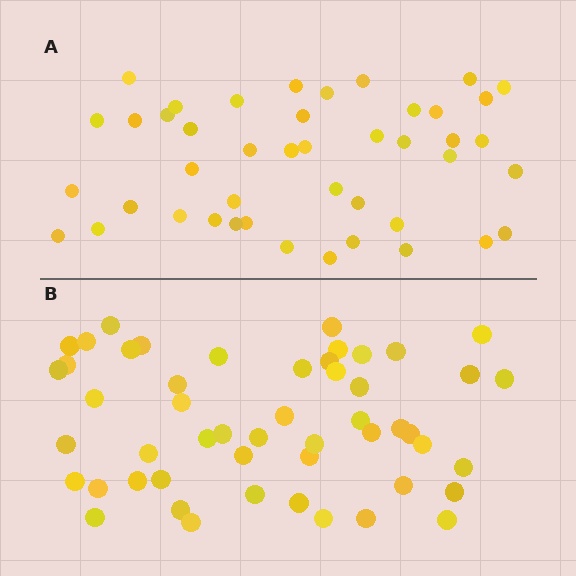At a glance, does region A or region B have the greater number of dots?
Region B (the bottom region) has more dots.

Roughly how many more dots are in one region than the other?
Region B has roughly 8 or so more dots than region A.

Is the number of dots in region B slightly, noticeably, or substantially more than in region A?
Region B has only slightly more — the two regions are fairly close. The ratio is roughly 1.2 to 1.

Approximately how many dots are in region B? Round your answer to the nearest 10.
About 50 dots. (The exact count is 51, which rounds to 50.)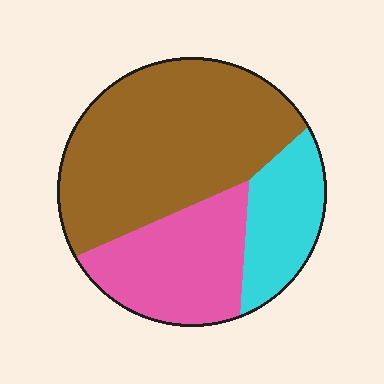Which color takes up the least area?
Cyan, at roughly 20%.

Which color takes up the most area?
Brown, at roughly 55%.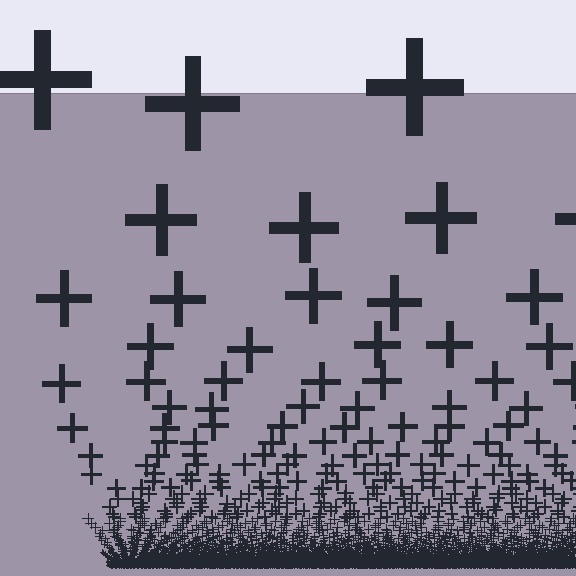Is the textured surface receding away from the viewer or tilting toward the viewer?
The surface appears to tilt toward the viewer. Texture elements get larger and sparser toward the top.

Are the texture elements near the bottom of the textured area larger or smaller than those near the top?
Smaller. The gradient is inverted — elements near the bottom are smaller and denser.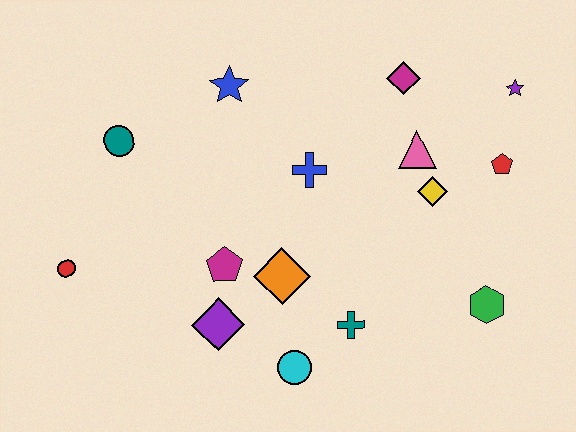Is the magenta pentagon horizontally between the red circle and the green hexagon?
Yes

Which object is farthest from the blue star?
The green hexagon is farthest from the blue star.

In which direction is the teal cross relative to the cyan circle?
The teal cross is to the right of the cyan circle.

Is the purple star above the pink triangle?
Yes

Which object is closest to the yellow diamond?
The pink triangle is closest to the yellow diamond.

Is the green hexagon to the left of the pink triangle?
No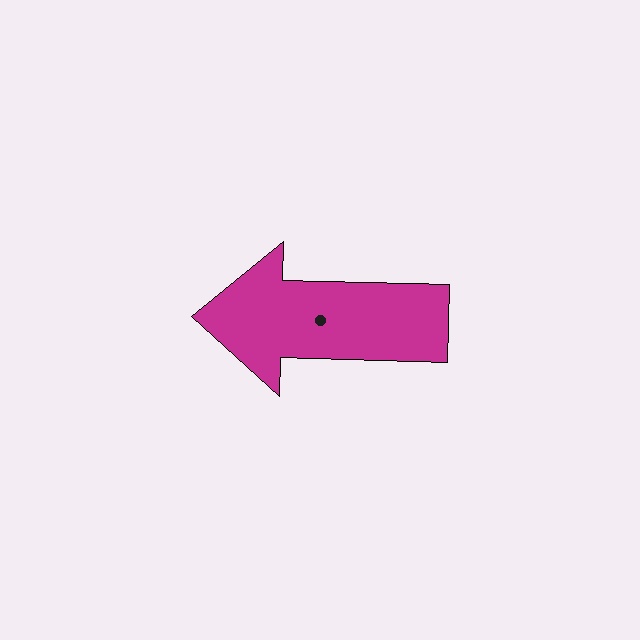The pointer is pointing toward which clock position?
Roughly 9 o'clock.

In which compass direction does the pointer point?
West.